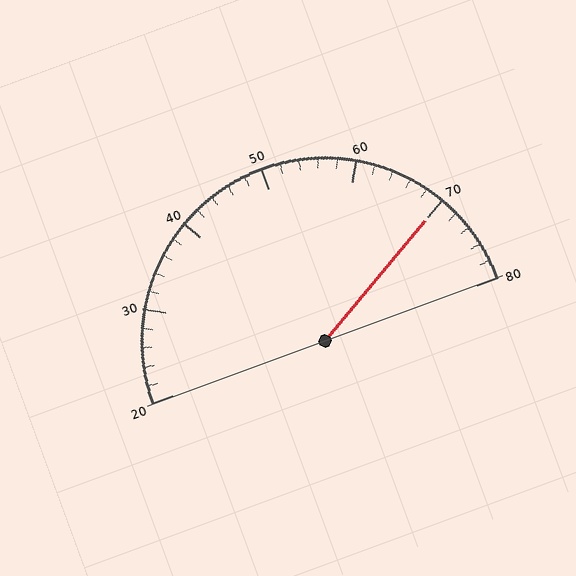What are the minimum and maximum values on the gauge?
The gauge ranges from 20 to 80.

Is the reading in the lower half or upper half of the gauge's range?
The reading is in the upper half of the range (20 to 80).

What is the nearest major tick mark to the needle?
The nearest major tick mark is 70.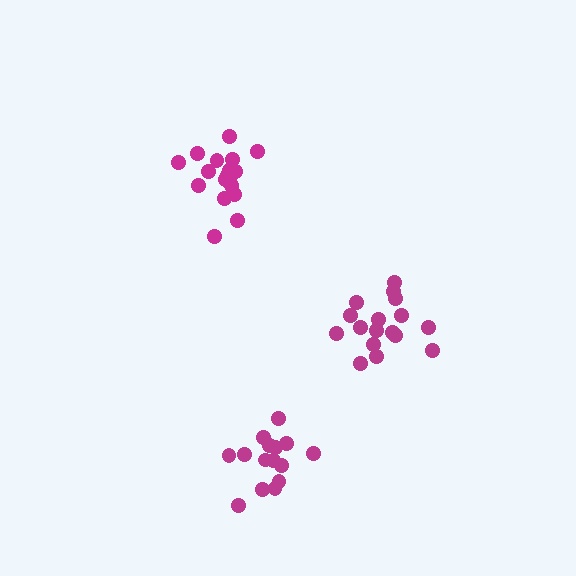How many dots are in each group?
Group 1: 17 dots, Group 2: 19 dots, Group 3: 15 dots (51 total).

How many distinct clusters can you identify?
There are 3 distinct clusters.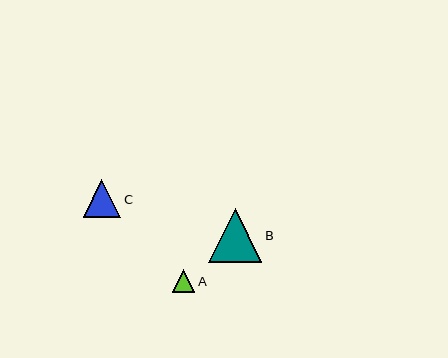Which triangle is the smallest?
Triangle A is the smallest with a size of approximately 23 pixels.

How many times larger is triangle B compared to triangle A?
Triangle B is approximately 2.3 times the size of triangle A.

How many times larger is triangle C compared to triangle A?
Triangle C is approximately 1.6 times the size of triangle A.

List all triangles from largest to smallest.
From largest to smallest: B, C, A.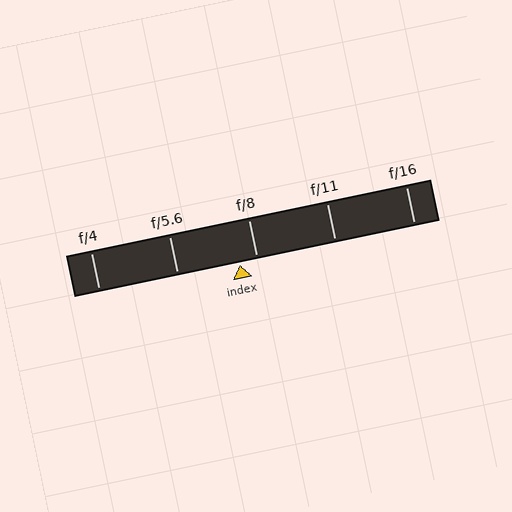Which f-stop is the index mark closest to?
The index mark is closest to f/8.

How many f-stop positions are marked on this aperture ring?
There are 5 f-stop positions marked.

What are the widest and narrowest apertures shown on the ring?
The widest aperture shown is f/4 and the narrowest is f/16.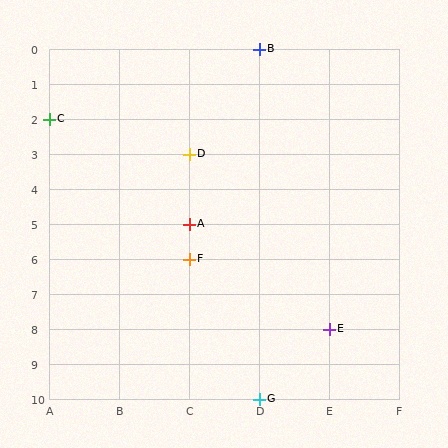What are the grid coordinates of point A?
Point A is at grid coordinates (C, 5).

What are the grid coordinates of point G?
Point G is at grid coordinates (D, 10).